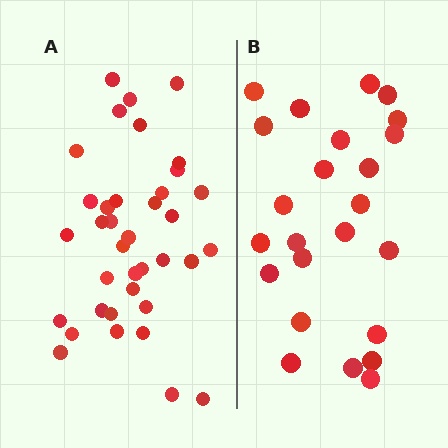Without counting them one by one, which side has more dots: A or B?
Region A (the left region) has more dots.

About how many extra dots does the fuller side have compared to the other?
Region A has approximately 15 more dots than region B.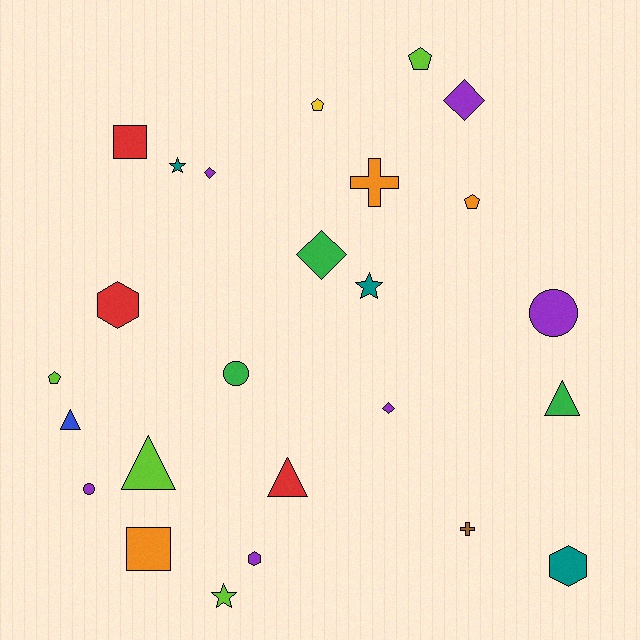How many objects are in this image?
There are 25 objects.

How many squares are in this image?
There are 2 squares.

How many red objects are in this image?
There are 3 red objects.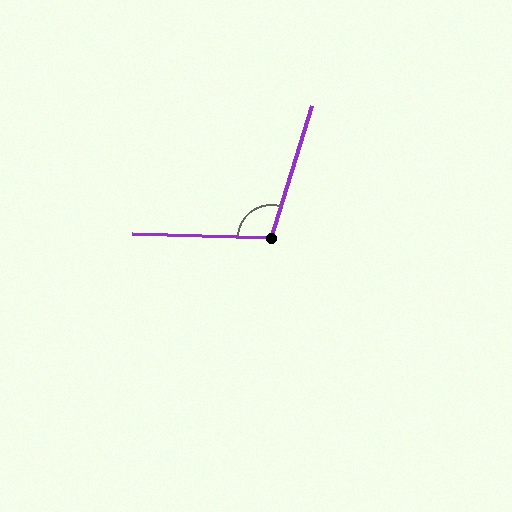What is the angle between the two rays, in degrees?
Approximately 106 degrees.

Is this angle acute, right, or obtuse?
It is obtuse.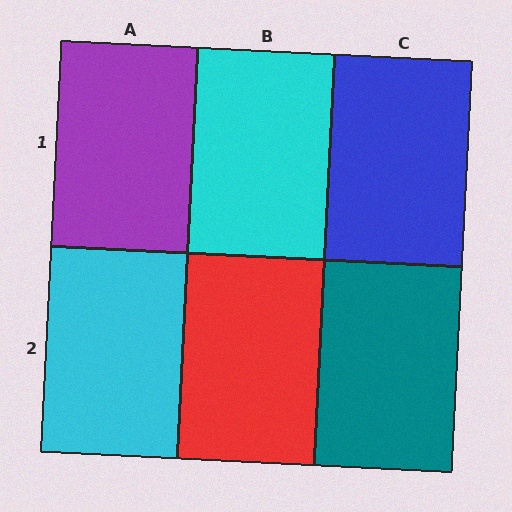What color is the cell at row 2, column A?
Cyan.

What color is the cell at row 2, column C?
Teal.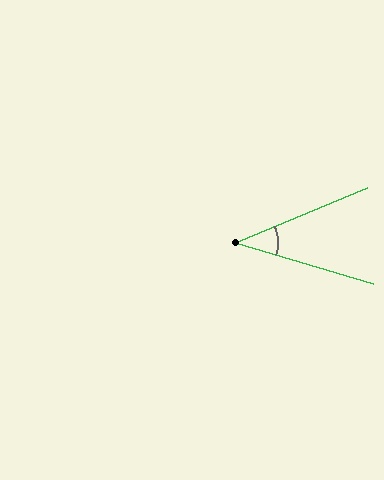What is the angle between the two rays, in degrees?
Approximately 39 degrees.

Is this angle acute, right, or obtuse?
It is acute.